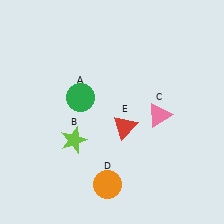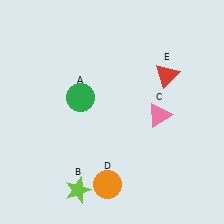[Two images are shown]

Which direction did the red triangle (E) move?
The red triangle (E) moved up.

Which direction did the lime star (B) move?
The lime star (B) moved down.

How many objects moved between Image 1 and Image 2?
2 objects moved between the two images.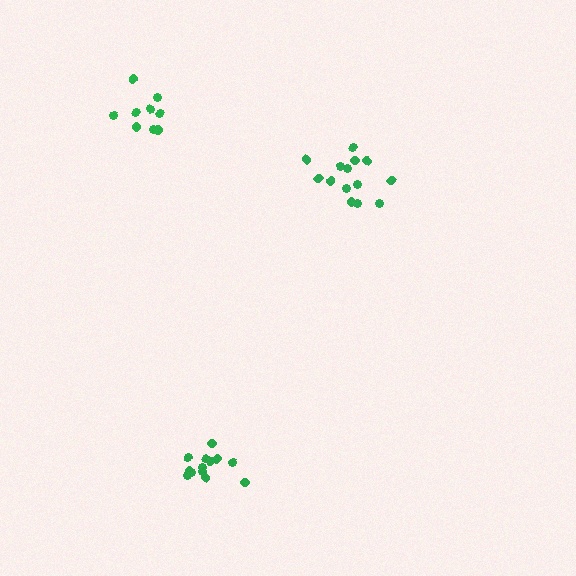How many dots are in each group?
Group 1: 14 dots, Group 2: 13 dots, Group 3: 9 dots (36 total).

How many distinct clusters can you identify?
There are 3 distinct clusters.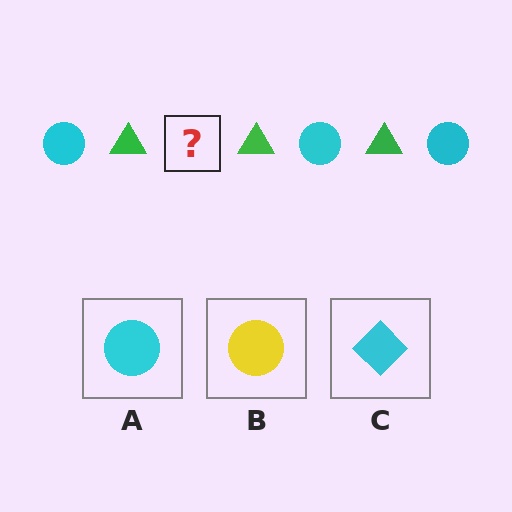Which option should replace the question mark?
Option A.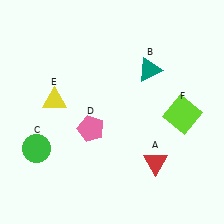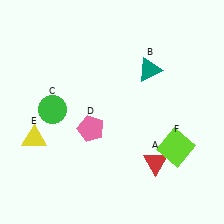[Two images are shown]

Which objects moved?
The objects that moved are: the green circle (C), the yellow triangle (E), the lime square (F).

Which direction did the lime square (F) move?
The lime square (F) moved down.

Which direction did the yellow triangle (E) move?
The yellow triangle (E) moved down.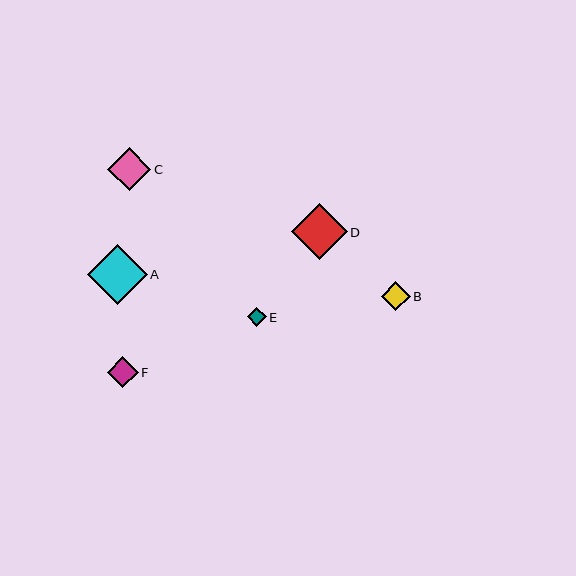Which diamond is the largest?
Diamond A is the largest with a size of approximately 60 pixels.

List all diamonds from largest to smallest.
From largest to smallest: A, D, C, F, B, E.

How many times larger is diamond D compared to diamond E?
Diamond D is approximately 2.9 times the size of diamond E.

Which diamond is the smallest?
Diamond E is the smallest with a size of approximately 19 pixels.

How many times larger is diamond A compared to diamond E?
Diamond A is approximately 3.1 times the size of diamond E.